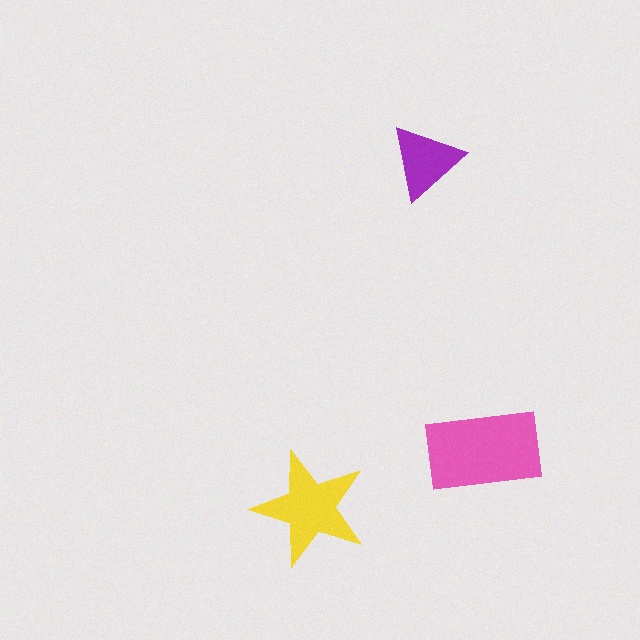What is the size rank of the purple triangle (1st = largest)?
3rd.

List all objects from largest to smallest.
The pink rectangle, the yellow star, the purple triangle.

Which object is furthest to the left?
The yellow star is leftmost.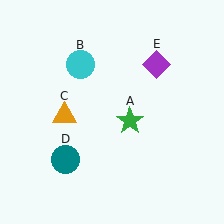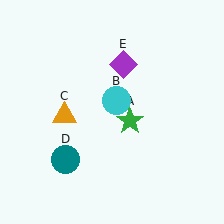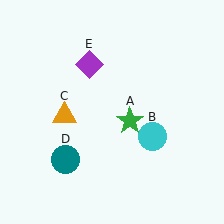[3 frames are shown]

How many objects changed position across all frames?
2 objects changed position: cyan circle (object B), purple diamond (object E).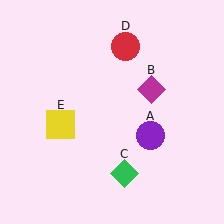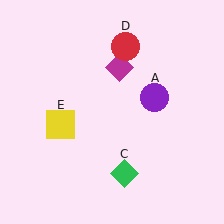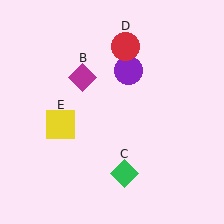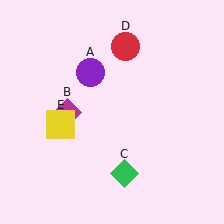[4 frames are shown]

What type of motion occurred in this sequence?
The purple circle (object A), magenta diamond (object B) rotated counterclockwise around the center of the scene.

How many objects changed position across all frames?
2 objects changed position: purple circle (object A), magenta diamond (object B).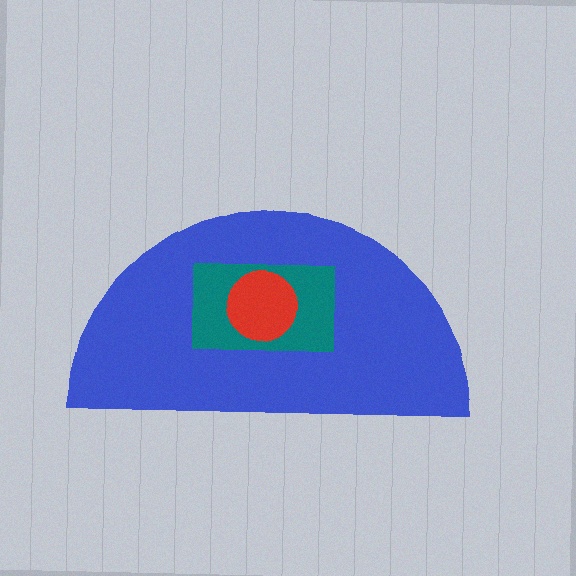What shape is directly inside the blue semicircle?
The teal rectangle.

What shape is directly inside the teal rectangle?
The red circle.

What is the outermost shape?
The blue semicircle.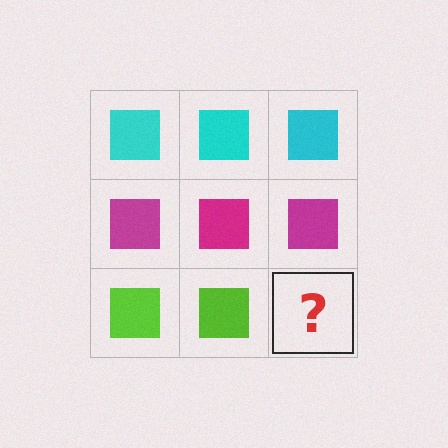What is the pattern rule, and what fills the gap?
The rule is that each row has a consistent color. The gap should be filled with a lime square.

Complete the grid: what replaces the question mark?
The question mark should be replaced with a lime square.